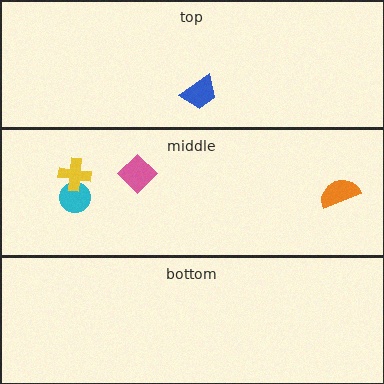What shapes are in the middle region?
The cyan circle, the pink diamond, the yellow cross, the orange semicircle.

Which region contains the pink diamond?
The middle region.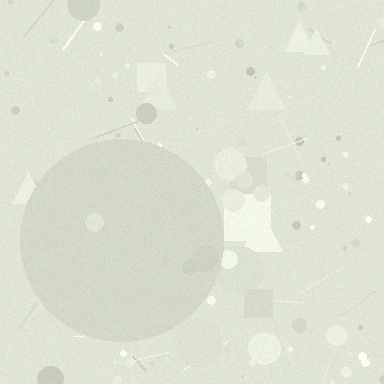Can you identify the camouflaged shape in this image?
The camouflaged shape is a circle.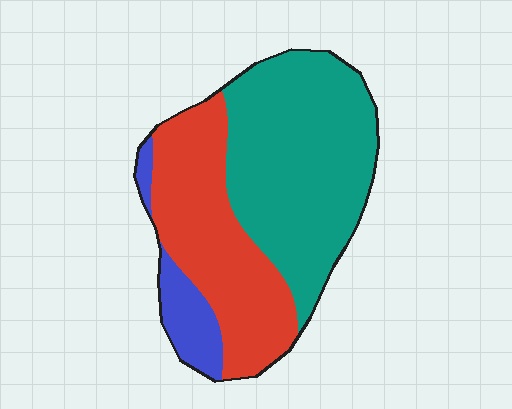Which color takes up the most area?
Teal, at roughly 50%.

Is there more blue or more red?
Red.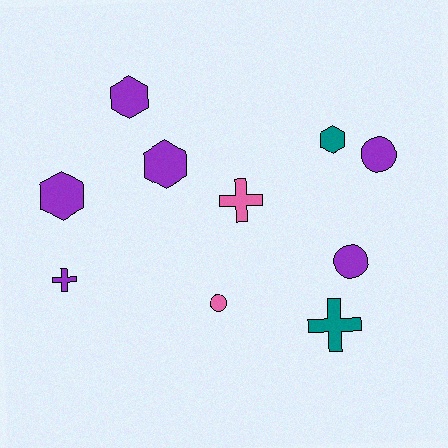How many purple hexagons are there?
There are 3 purple hexagons.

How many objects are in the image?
There are 10 objects.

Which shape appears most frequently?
Hexagon, with 4 objects.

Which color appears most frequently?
Purple, with 6 objects.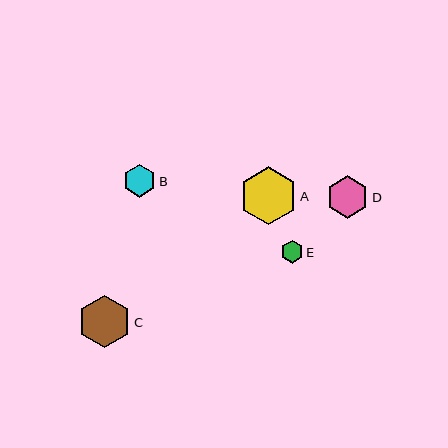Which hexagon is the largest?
Hexagon A is the largest with a size of approximately 58 pixels.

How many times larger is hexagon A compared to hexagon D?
Hexagon A is approximately 1.4 times the size of hexagon D.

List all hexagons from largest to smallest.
From largest to smallest: A, C, D, B, E.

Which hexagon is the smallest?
Hexagon E is the smallest with a size of approximately 23 pixels.